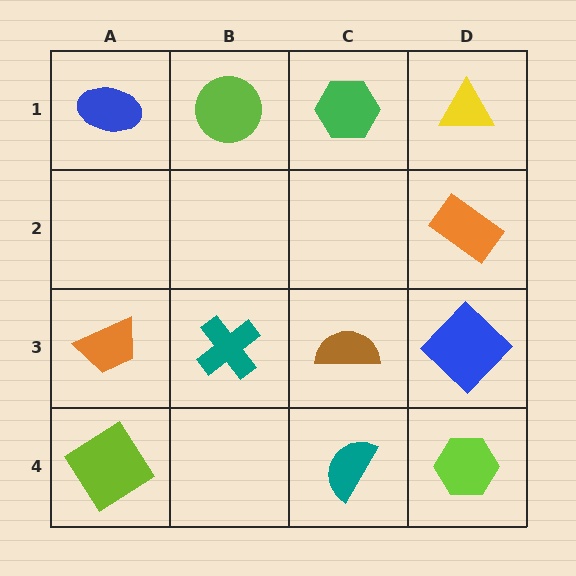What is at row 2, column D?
An orange rectangle.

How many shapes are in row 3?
4 shapes.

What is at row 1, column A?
A blue ellipse.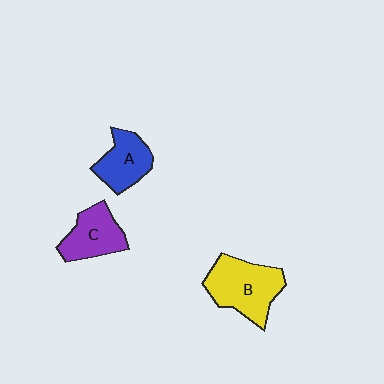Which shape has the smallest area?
Shape A (blue).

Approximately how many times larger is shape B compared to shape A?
Approximately 1.5 times.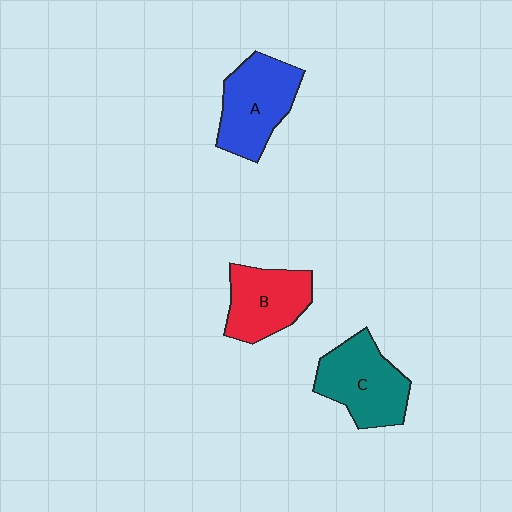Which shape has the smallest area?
Shape B (red).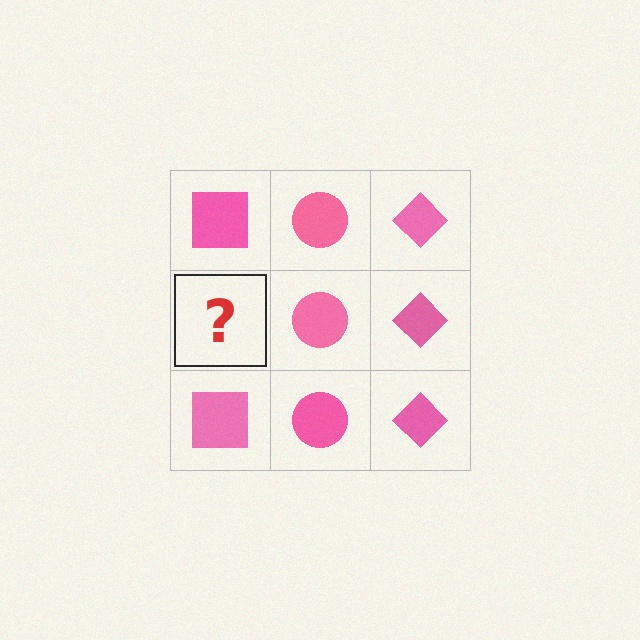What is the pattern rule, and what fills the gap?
The rule is that each column has a consistent shape. The gap should be filled with a pink square.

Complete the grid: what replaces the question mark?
The question mark should be replaced with a pink square.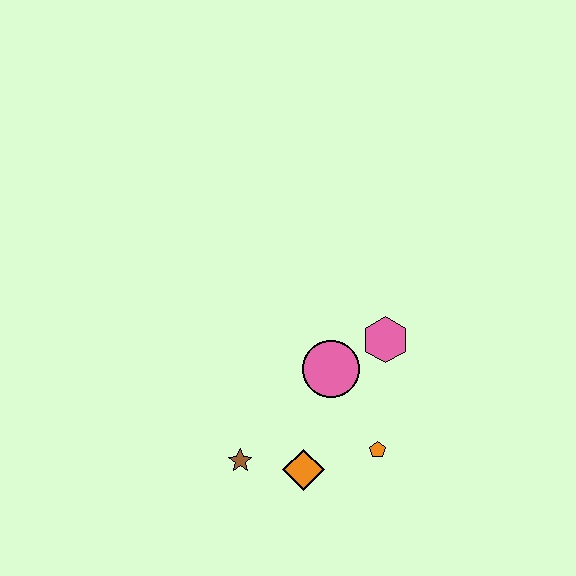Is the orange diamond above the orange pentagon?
No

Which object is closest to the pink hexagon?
The pink circle is closest to the pink hexagon.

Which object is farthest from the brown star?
The pink hexagon is farthest from the brown star.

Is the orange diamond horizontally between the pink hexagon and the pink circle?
No